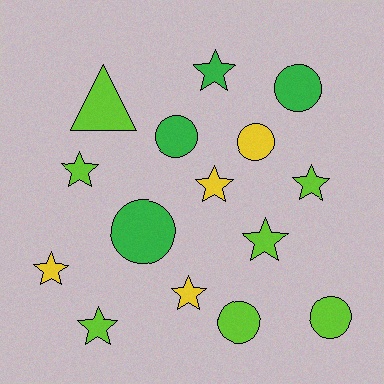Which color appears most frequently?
Lime, with 7 objects.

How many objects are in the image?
There are 15 objects.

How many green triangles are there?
There are no green triangles.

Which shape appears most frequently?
Star, with 8 objects.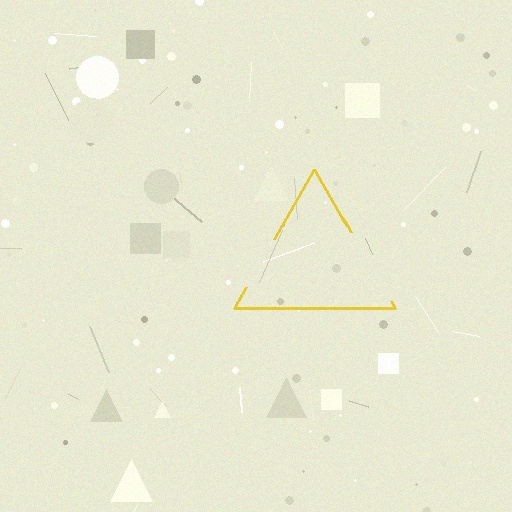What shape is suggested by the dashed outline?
The dashed outline suggests a triangle.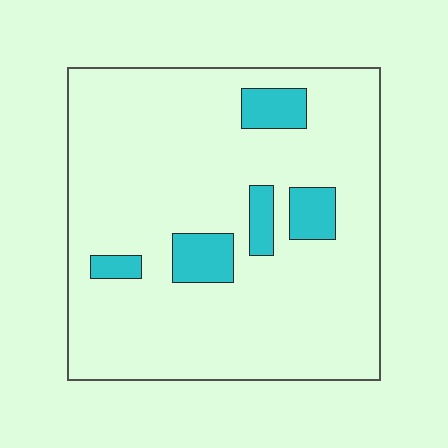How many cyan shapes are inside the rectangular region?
5.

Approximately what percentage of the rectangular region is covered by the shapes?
Approximately 10%.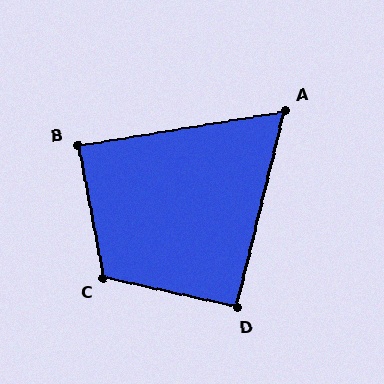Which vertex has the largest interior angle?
C, at approximately 113 degrees.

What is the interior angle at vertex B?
Approximately 89 degrees (approximately right).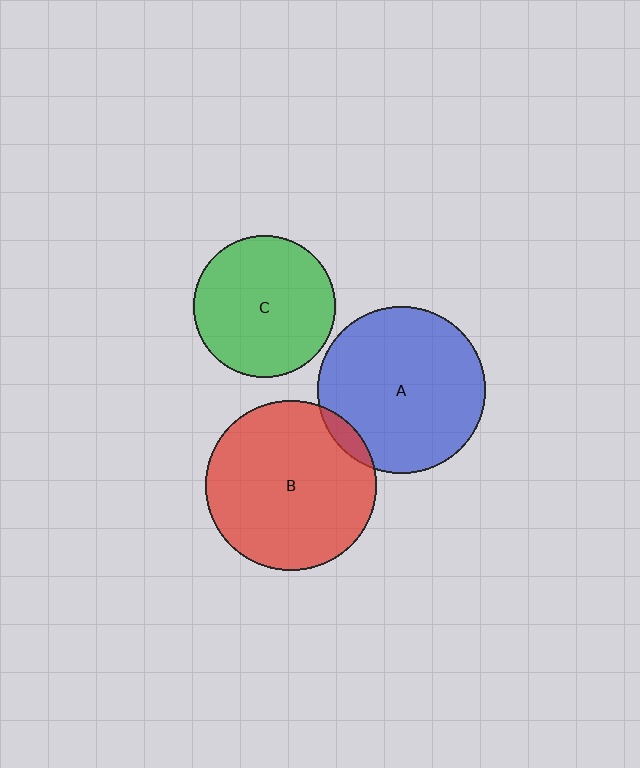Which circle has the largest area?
Circle B (red).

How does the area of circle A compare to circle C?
Approximately 1.4 times.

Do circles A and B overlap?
Yes.